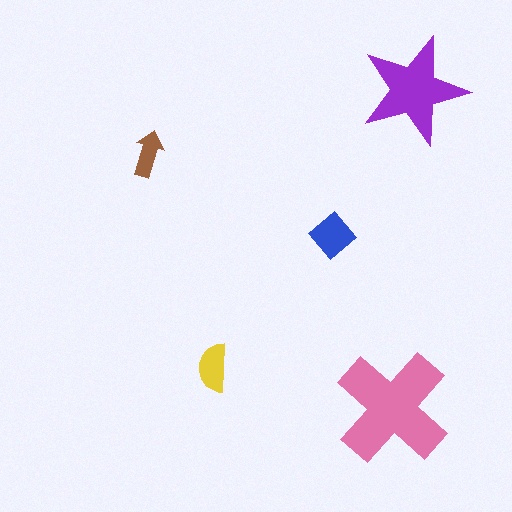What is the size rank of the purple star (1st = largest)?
2nd.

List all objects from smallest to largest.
The brown arrow, the yellow semicircle, the blue diamond, the purple star, the pink cross.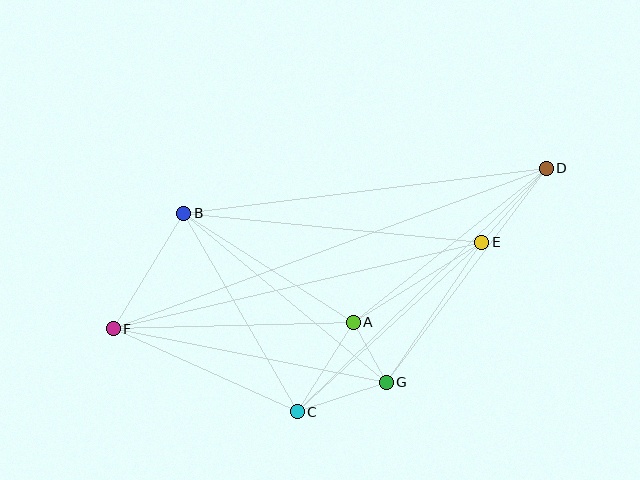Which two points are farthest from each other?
Points D and F are farthest from each other.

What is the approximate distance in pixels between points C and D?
The distance between C and D is approximately 348 pixels.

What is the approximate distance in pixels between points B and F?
The distance between B and F is approximately 135 pixels.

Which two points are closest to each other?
Points A and G are closest to each other.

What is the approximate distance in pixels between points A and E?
The distance between A and E is approximately 152 pixels.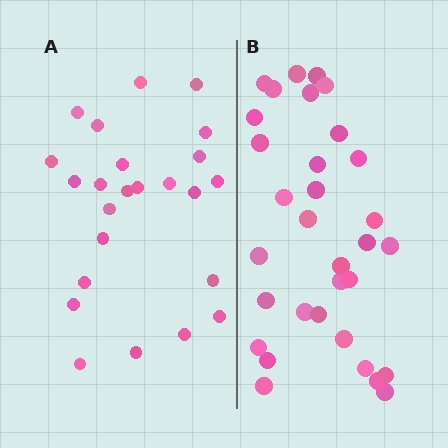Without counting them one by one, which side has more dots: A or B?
Region B (the right region) has more dots.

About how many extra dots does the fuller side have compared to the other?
Region B has roughly 8 or so more dots than region A.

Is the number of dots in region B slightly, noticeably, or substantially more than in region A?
Region B has noticeably more, but not dramatically so. The ratio is roughly 1.3 to 1.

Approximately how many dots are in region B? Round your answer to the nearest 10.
About 30 dots. (The exact count is 32, which rounds to 30.)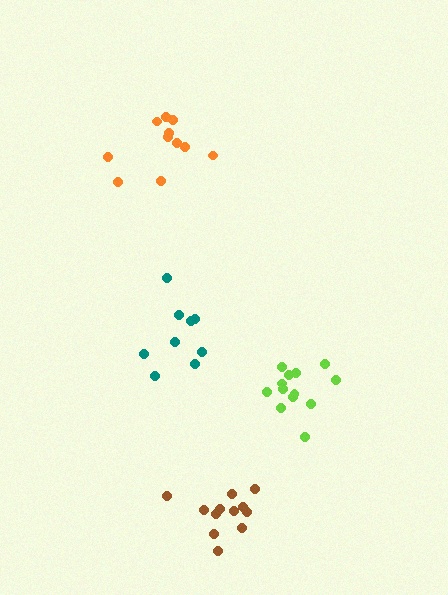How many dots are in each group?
Group 1: 12 dots, Group 2: 11 dots, Group 3: 13 dots, Group 4: 9 dots (45 total).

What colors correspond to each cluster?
The clusters are colored: brown, orange, lime, teal.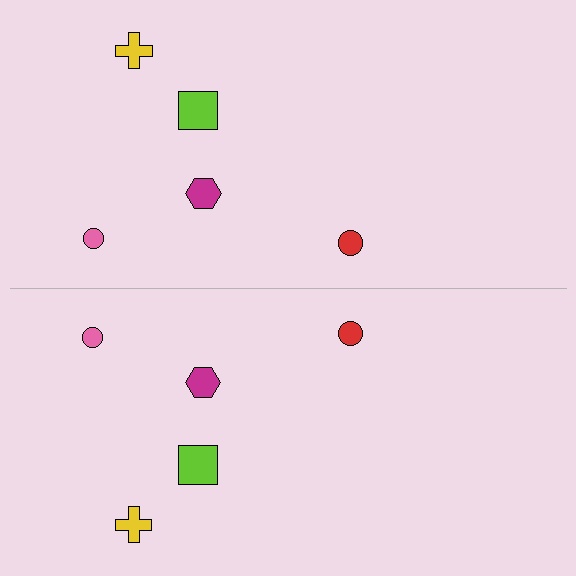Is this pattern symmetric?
Yes, this pattern has bilateral (reflection) symmetry.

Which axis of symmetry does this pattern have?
The pattern has a horizontal axis of symmetry running through the center of the image.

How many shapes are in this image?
There are 10 shapes in this image.